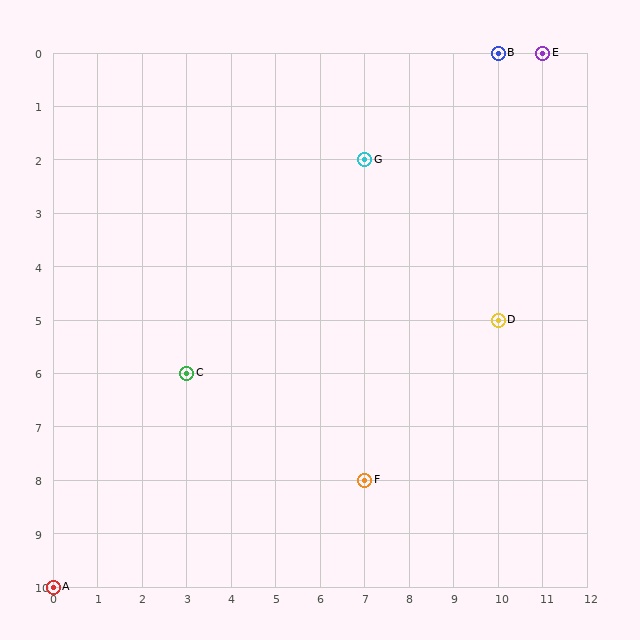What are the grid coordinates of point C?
Point C is at grid coordinates (3, 6).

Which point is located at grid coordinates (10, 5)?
Point D is at (10, 5).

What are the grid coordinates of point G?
Point G is at grid coordinates (7, 2).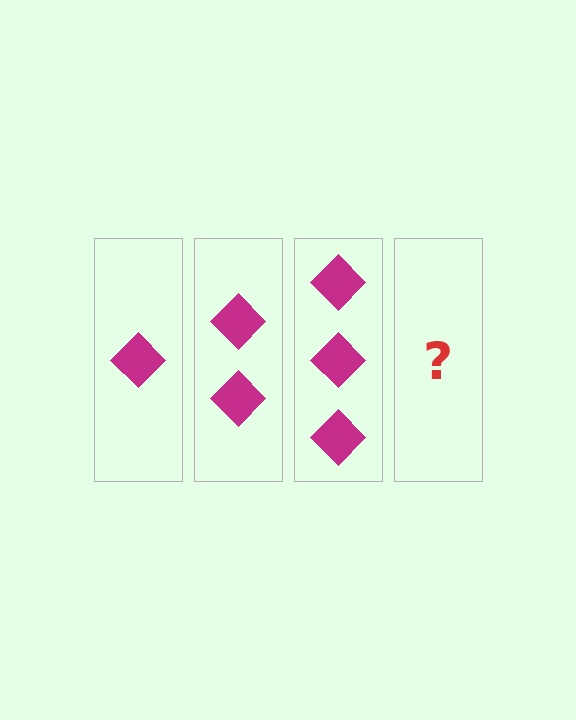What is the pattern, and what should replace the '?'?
The pattern is that each step adds one more diamond. The '?' should be 4 diamonds.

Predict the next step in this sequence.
The next step is 4 diamonds.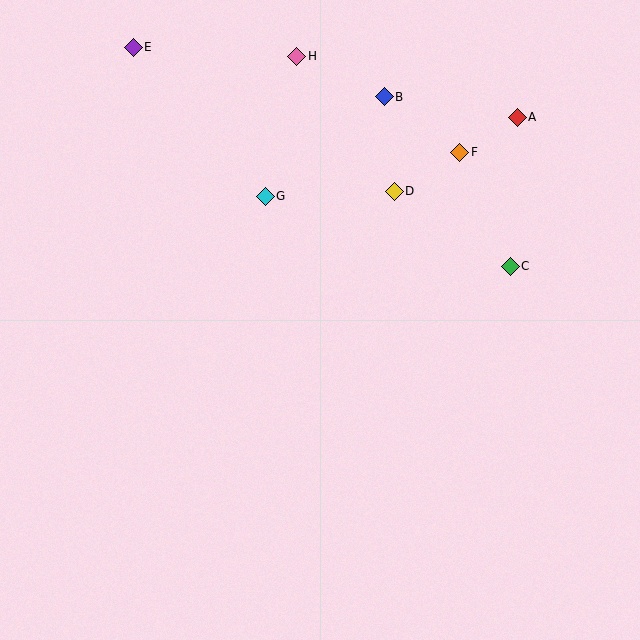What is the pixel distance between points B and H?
The distance between B and H is 96 pixels.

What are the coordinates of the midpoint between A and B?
The midpoint between A and B is at (451, 107).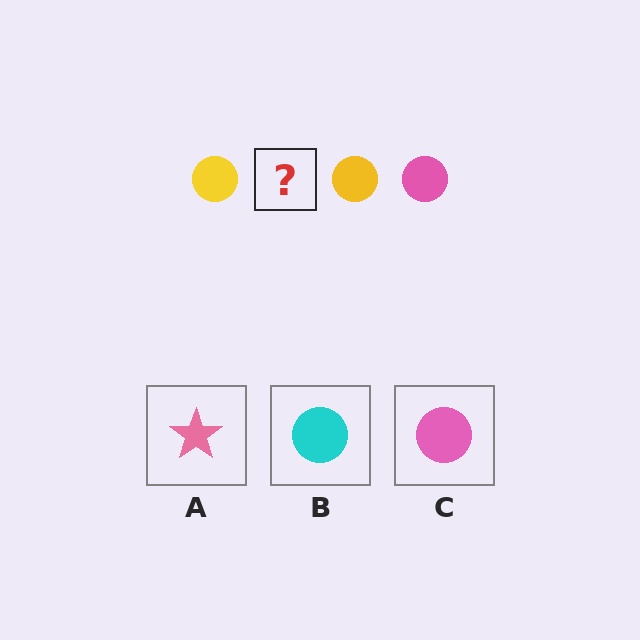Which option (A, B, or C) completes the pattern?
C.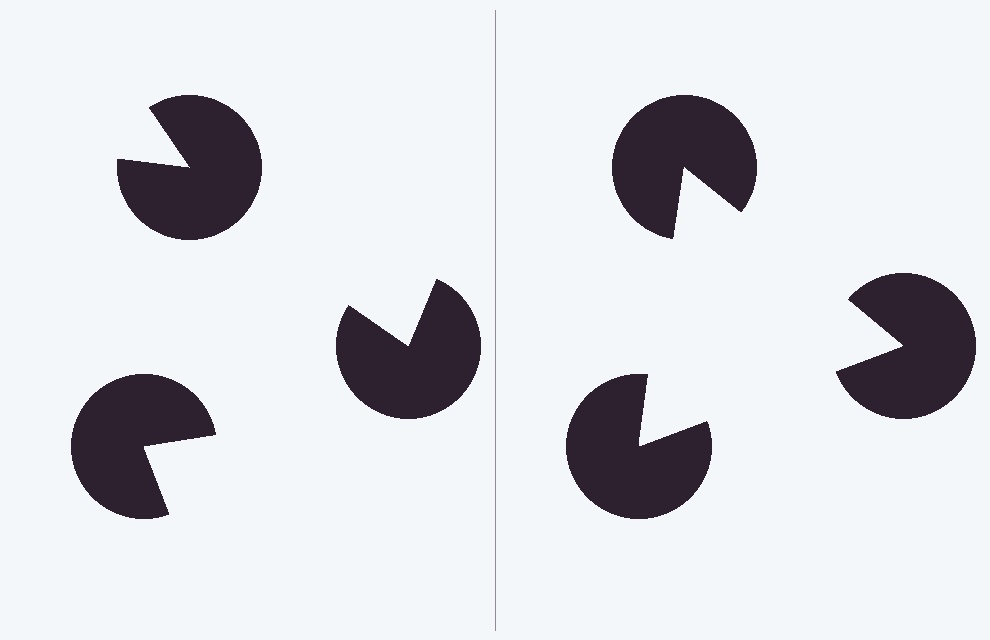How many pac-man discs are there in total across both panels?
6 — 3 on each side.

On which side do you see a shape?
An illusory triangle appears on the right side. On the left side the wedge cuts are rotated, so no coherent shape forms.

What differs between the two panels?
The pac-man discs are positioned identically on both sides; only the wedge orientations differ. On the right they align to a triangle; on the left they are misaligned.